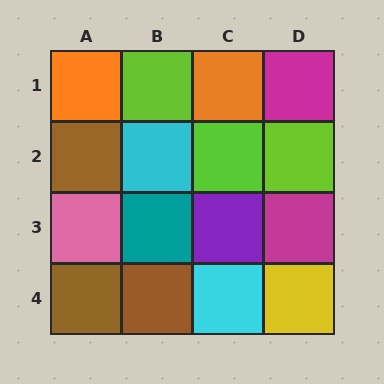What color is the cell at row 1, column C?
Orange.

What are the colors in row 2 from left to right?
Brown, cyan, lime, lime.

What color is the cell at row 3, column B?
Teal.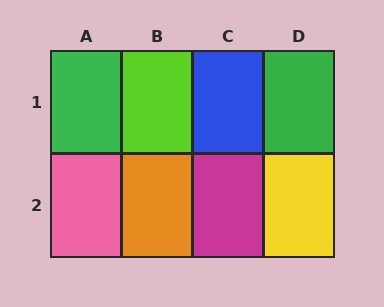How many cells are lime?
1 cell is lime.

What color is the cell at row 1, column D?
Green.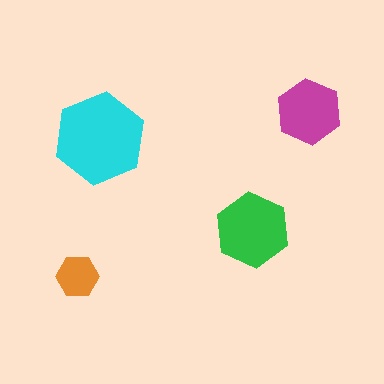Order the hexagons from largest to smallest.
the cyan one, the green one, the magenta one, the orange one.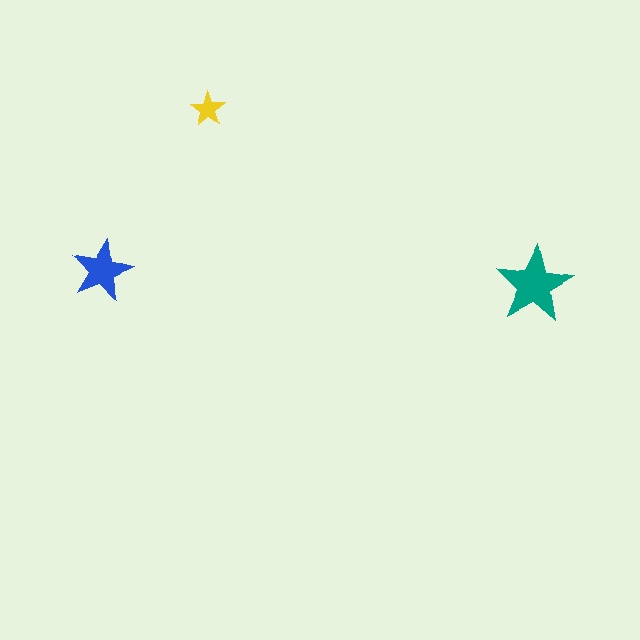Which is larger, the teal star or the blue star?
The teal one.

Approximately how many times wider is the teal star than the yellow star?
About 2.5 times wider.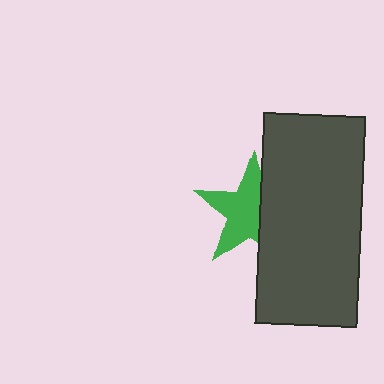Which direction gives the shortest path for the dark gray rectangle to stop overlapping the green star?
Moving right gives the shortest separation.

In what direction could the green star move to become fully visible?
The green star could move left. That would shift it out from behind the dark gray rectangle entirely.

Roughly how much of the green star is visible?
About half of it is visible (roughly 63%).